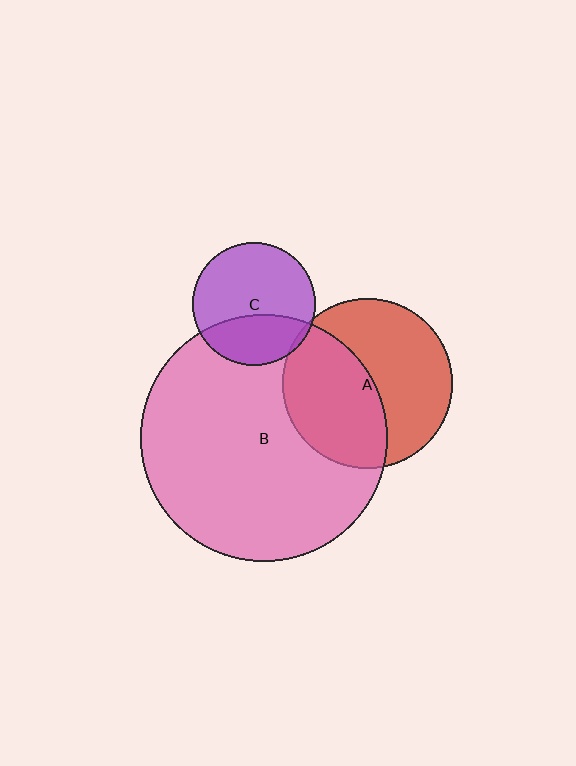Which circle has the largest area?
Circle B (pink).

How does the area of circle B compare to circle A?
Approximately 2.1 times.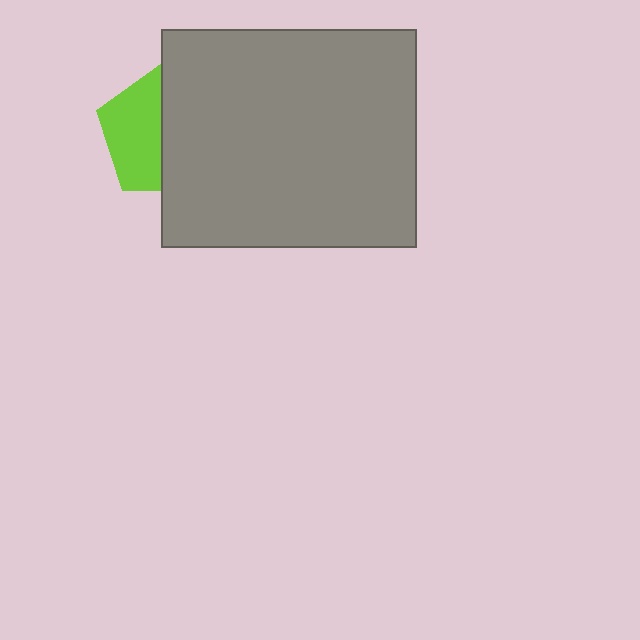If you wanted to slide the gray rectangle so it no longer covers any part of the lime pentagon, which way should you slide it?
Slide it right — that is the most direct way to separate the two shapes.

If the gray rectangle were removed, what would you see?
You would see the complete lime pentagon.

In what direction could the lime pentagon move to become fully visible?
The lime pentagon could move left. That would shift it out from behind the gray rectangle entirely.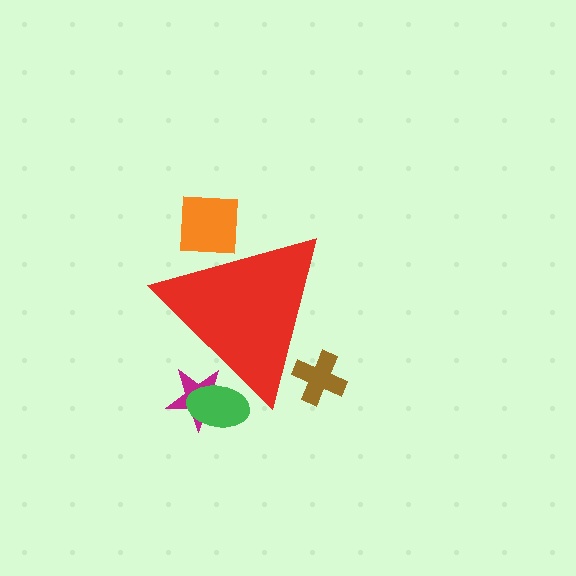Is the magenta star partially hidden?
Yes, the magenta star is partially hidden behind the red triangle.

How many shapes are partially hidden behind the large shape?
4 shapes are partially hidden.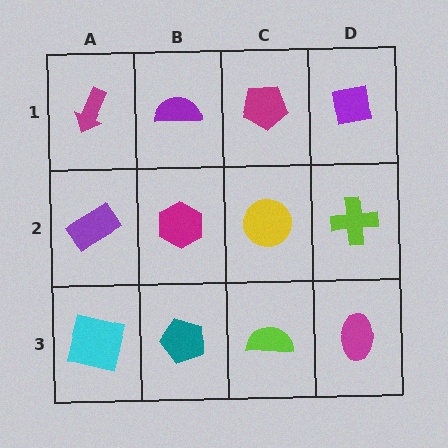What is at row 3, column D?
A magenta ellipse.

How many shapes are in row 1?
4 shapes.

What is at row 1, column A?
A magenta arrow.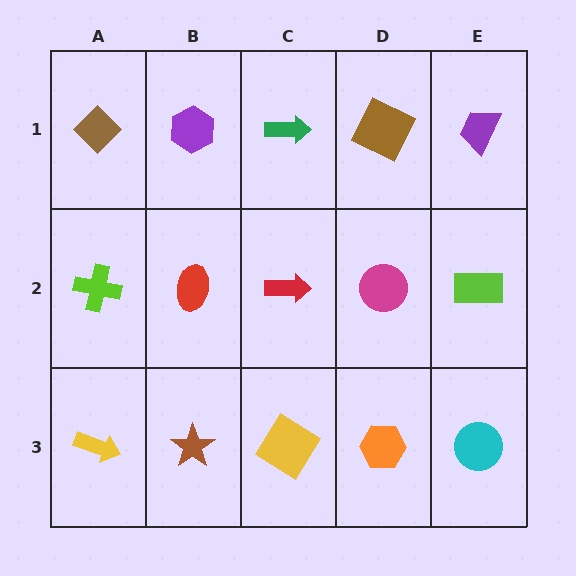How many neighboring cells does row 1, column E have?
2.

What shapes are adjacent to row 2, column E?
A purple trapezoid (row 1, column E), a cyan circle (row 3, column E), a magenta circle (row 2, column D).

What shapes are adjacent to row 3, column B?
A red ellipse (row 2, column B), a yellow arrow (row 3, column A), a yellow diamond (row 3, column C).